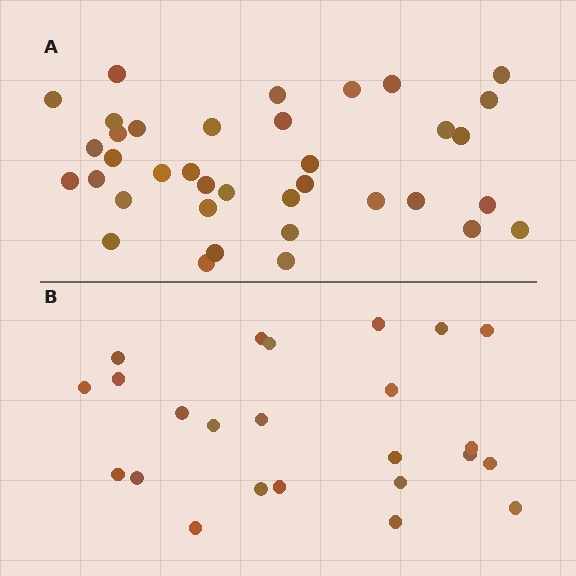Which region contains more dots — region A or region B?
Region A (the top region) has more dots.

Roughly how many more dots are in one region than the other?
Region A has approximately 15 more dots than region B.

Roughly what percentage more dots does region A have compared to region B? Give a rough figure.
About 55% more.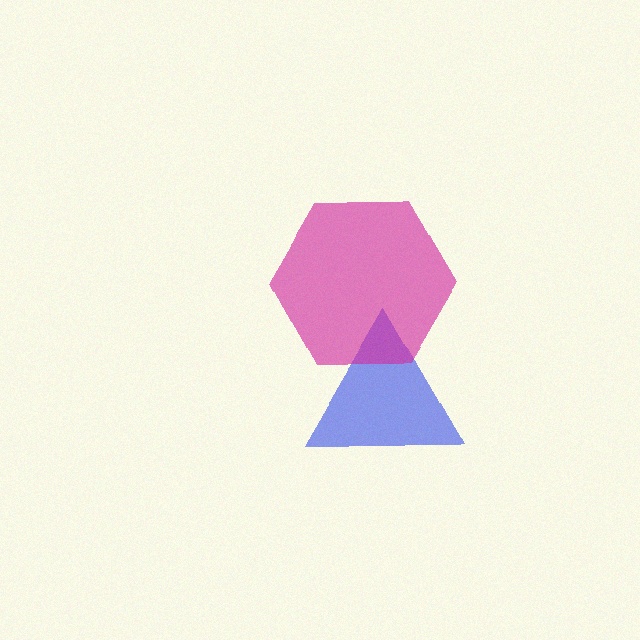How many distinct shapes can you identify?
There are 2 distinct shapes: a blue triangle, a magenta hexagon.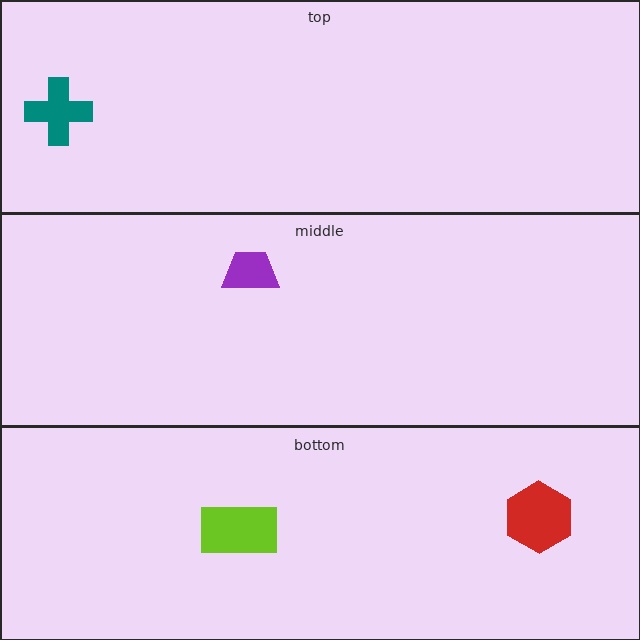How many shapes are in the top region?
1.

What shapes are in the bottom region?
The red hexagon, the lime rectangle.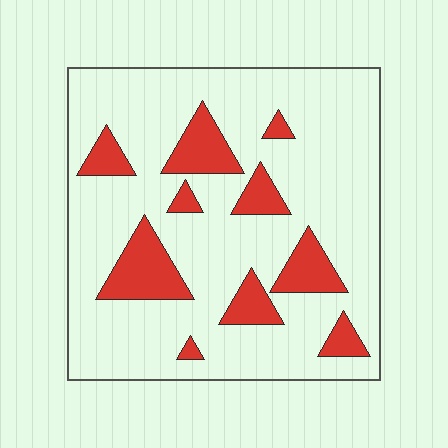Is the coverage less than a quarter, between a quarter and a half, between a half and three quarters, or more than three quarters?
Less than a quarter.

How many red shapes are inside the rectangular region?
10.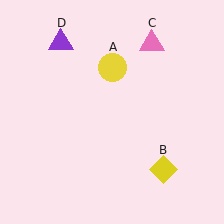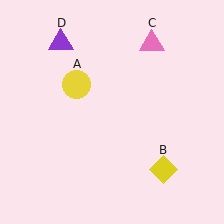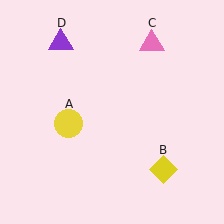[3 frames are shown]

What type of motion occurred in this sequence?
The yellow circle (object A) rotated counterclockwise around the center of the scene.